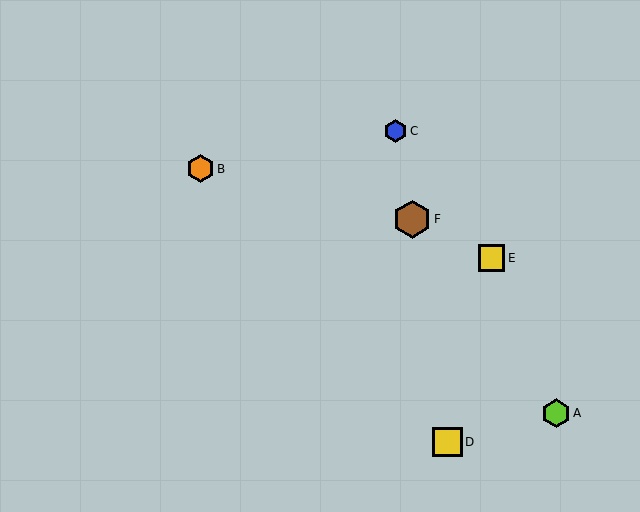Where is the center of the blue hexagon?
The center of the blue hexagon is at (396, 131).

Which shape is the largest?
The brown hexagon (labeled F) is the largest.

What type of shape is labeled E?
Shape E is a yellow square.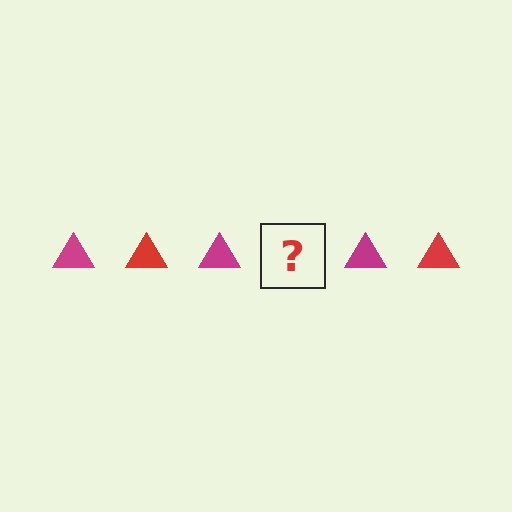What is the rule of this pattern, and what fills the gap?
The rule is that the pattern cycles through magenta, red triangles. The gap should be filled with a red triangle.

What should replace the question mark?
The question mark should be replaced with a red triangle.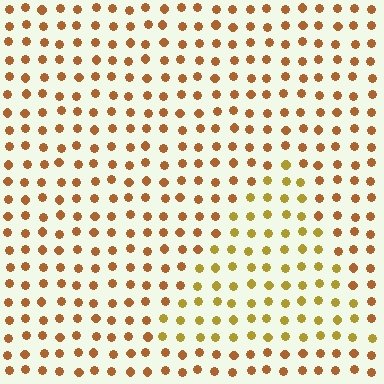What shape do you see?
I see a triangle.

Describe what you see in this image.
The image is filled with small brown elements in a uniform arrangement. A triangle-shaped region is visible where the elements are tinted to a slightly different hue, forming a subtle color boundary.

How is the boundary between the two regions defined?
The boundary is defined purely by a slight shift in hue (about 27 degrees). Spacing, size, and orientation are identical on both sides.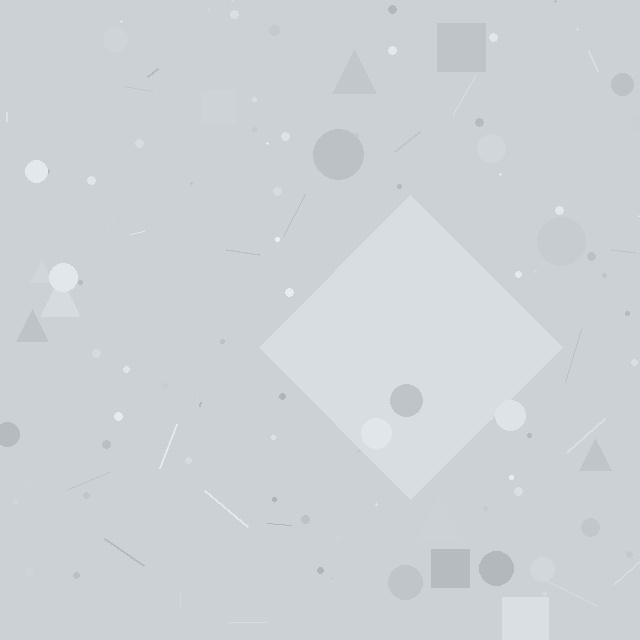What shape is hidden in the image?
A diamond is hidden in the image.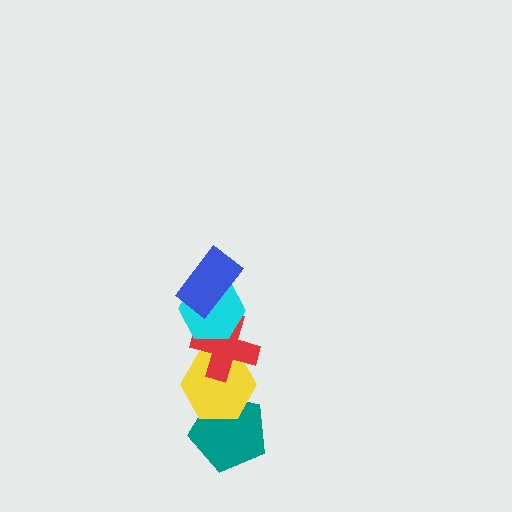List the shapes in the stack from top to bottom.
From top to bottom: the blue rectangle, the cyan hexagon, the red cross, the yellow hexagon, the teal pentagon.